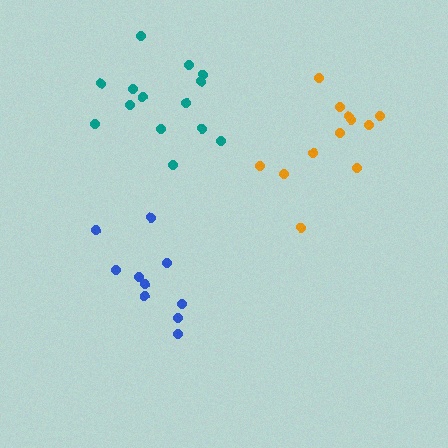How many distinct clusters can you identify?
There are 3 distinct clusters.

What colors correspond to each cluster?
The clusters are colored: blue, orange, teal.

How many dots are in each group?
Group 1: 10 dots, Group 2: 12 dots, Group 3: 14 dots (36 total).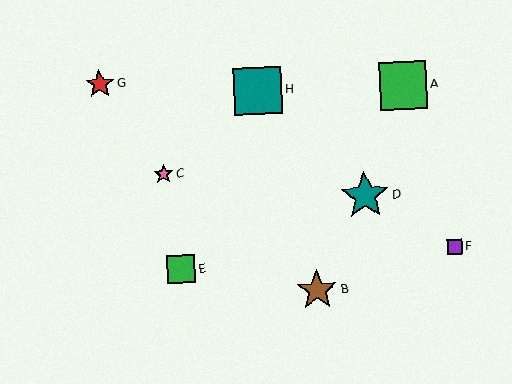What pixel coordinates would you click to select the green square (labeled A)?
Click at (403, 85) to select the green square A.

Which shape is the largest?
The teal star (labeled D) is the largest.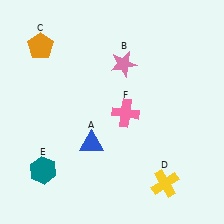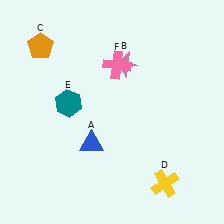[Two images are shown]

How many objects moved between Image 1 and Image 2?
2 objects moved between the two images.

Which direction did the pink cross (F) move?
The pink cross (F) moved up.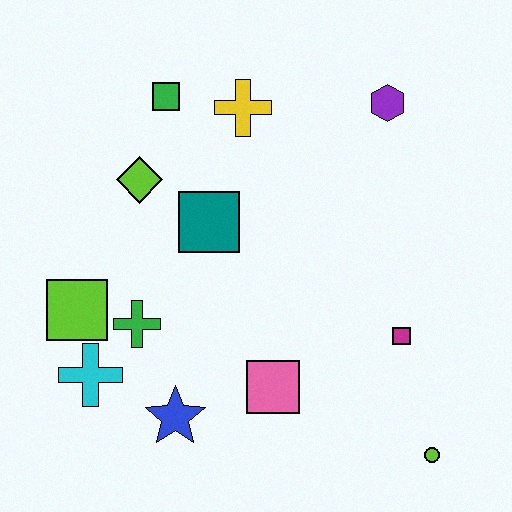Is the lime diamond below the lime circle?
No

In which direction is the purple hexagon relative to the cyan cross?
The purple hexagon is to the right of the cyan cross.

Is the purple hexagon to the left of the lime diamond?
No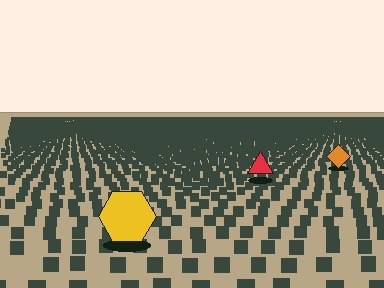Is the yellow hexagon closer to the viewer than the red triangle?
Yes. The yellow hexagon is closer — you can tell from the texture gradient: the ground texture is coarser near it.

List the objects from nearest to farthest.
From nearest to farthest: the yellow hexagon, the red triangle, the orange diamond.